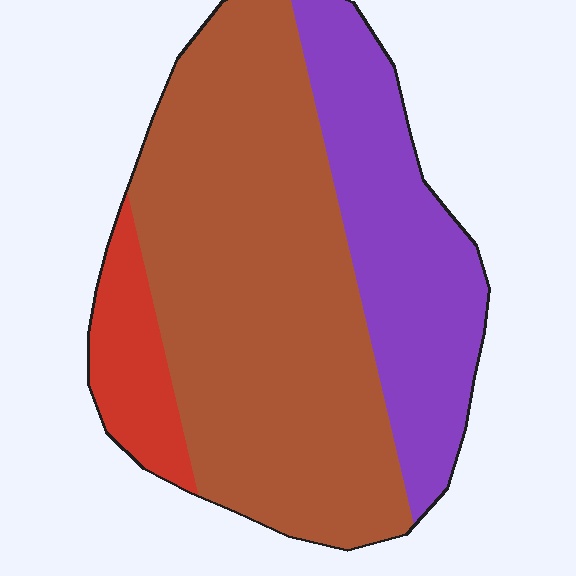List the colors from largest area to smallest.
From largest to smallest: brown, purple, red.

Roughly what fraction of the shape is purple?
Purple covers 29% of the shape.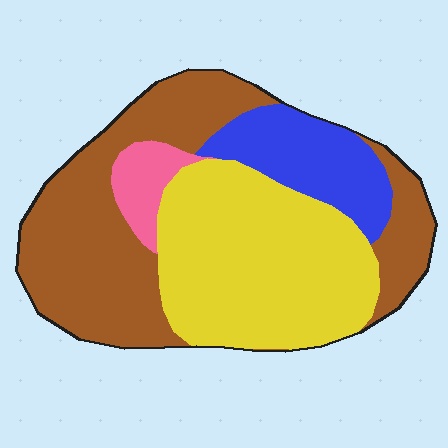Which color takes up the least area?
Pink, at roughly 5%.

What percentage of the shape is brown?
Brown covers roughly 40% of the shape.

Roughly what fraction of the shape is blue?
Blue takes up about one sixth (1/6) of the shape.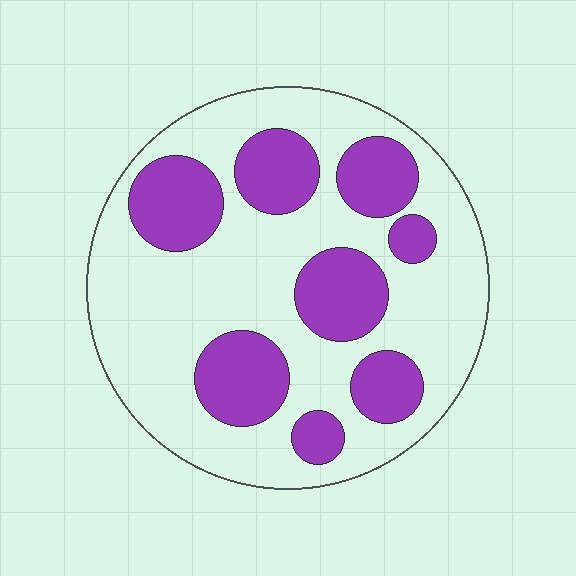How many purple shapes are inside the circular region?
8.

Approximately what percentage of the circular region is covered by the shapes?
Approximately 30%.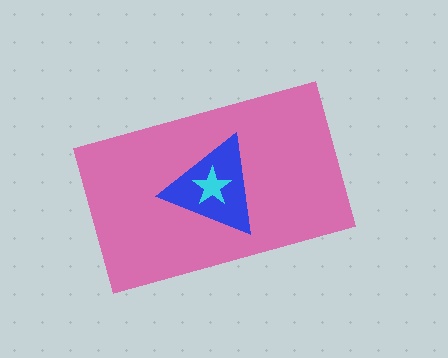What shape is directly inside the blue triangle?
The cyan star.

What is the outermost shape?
The pink rectangle.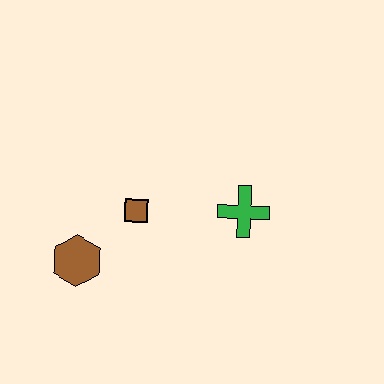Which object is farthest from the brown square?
The green cross is farthest from the brown square.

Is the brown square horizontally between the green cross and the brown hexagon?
Yes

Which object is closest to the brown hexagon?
The brown square is closest to the brown hexagon.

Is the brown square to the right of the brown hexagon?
Yes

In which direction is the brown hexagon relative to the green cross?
The brown hexagon is to the left of the green cross.